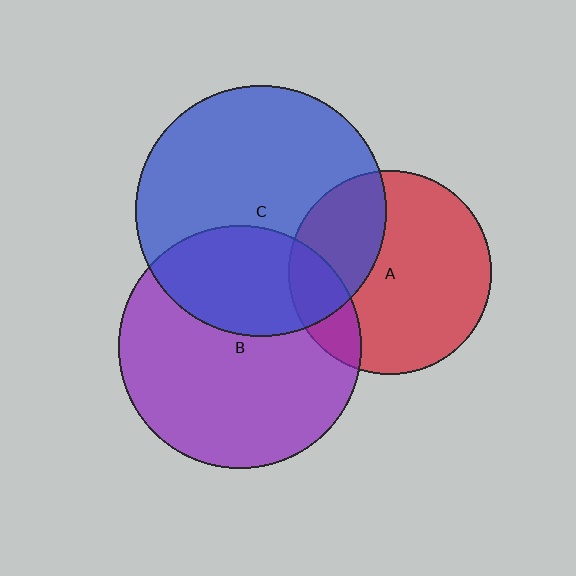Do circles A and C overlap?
Yes.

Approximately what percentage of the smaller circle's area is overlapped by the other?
Approximately 30%.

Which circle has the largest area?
Circle C (blue).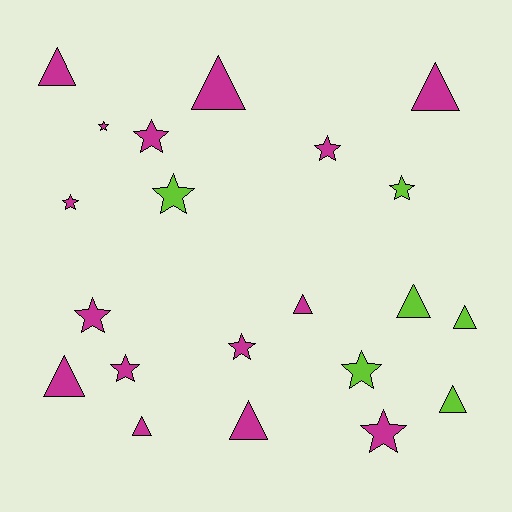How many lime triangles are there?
There are 3 lime triangles.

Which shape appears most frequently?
Star, with 11 objects.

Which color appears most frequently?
Magenta, with 15 objects.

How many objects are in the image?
There are 21 objects.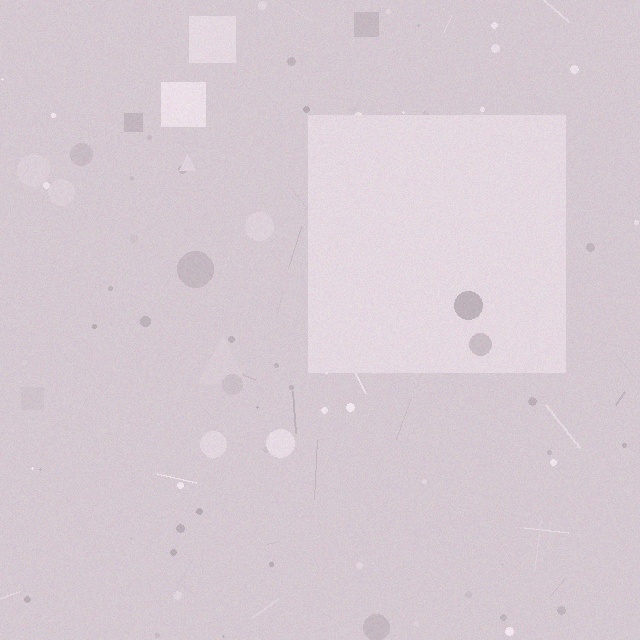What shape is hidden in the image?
A square is hidden in the image.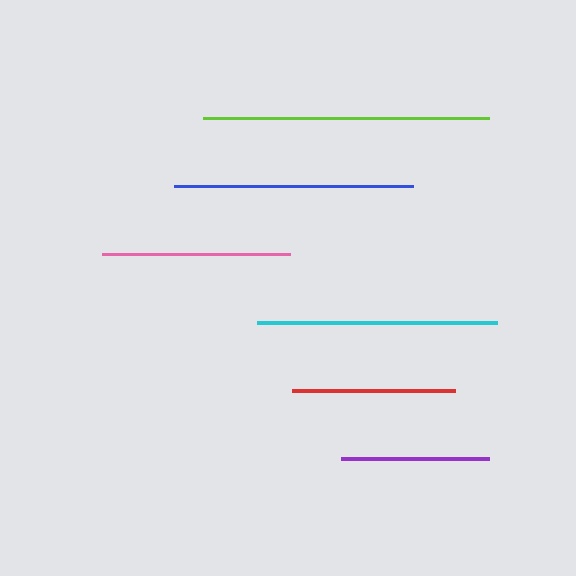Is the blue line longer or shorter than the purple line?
The blue line is longer than the purple line.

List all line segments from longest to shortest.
From longest to shortest: lime, cyan, blue, pink, red, purple.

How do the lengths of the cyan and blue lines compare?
The cyan and blue lines are approximately the same length.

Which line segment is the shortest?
The purple line is the shortest at approximately 148 pixels.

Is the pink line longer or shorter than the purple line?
The pink line is longer than the purple line.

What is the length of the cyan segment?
The cyan segment is approximately 239 pixels long.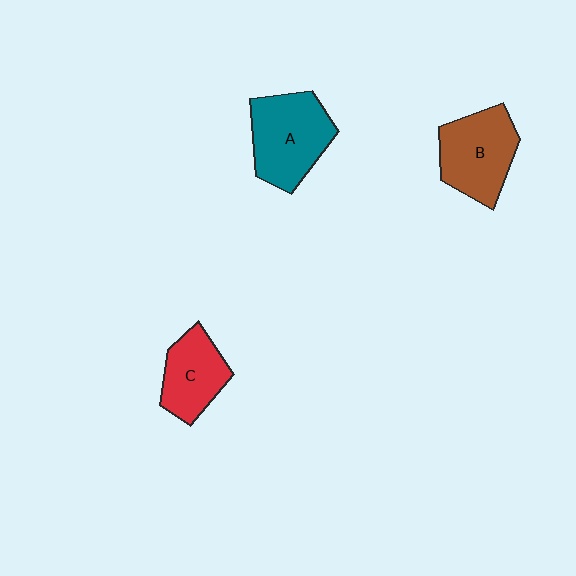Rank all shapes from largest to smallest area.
From largest to smallest: A (teal), B (brown), C (red).